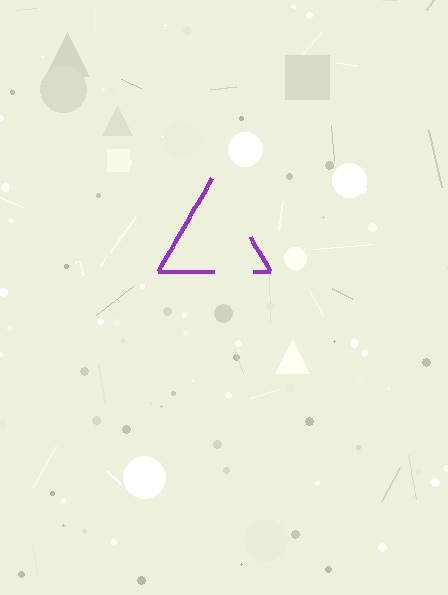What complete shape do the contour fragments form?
The contour fragments form a triangle.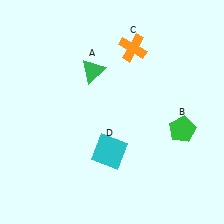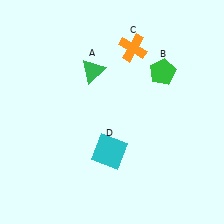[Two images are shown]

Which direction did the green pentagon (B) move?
The green pentagon (B) moved up.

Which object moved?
The green pentagon (B) moved up.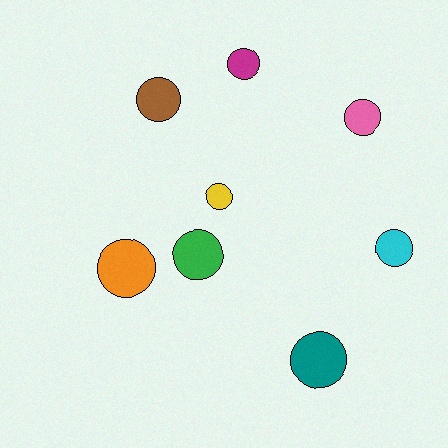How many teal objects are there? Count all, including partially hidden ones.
There is 1 teal object.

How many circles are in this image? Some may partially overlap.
There are 8 circles.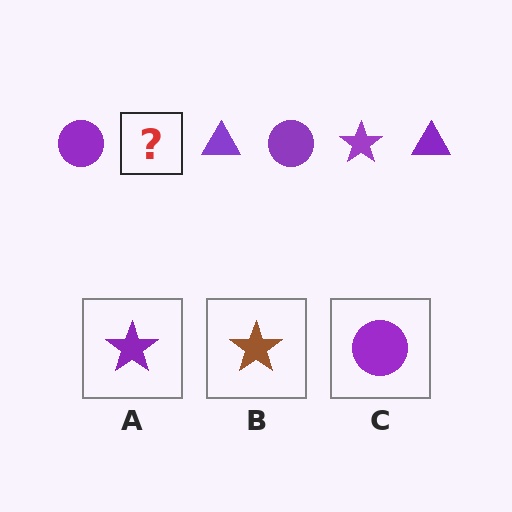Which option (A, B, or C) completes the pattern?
A.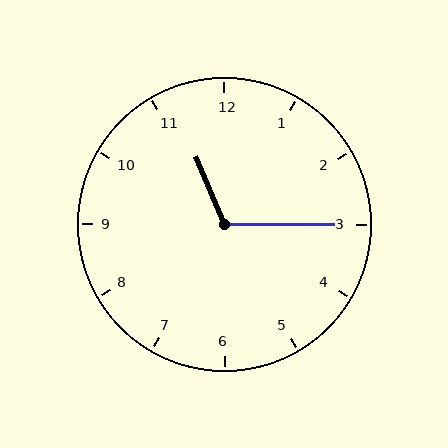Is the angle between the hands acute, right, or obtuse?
It is obtuse.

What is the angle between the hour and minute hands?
Approximately 112 degrees.